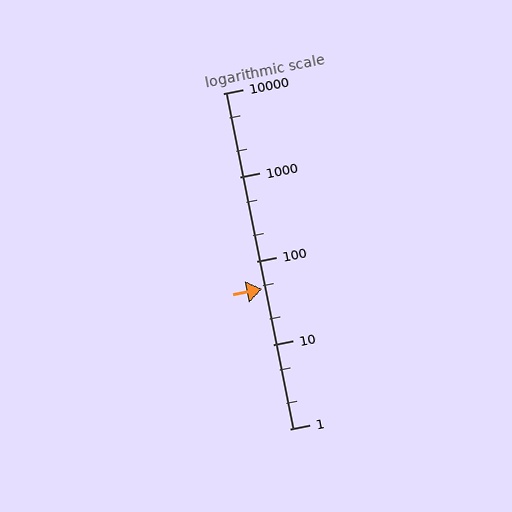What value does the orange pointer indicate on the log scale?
The pointer indicates approximately 46.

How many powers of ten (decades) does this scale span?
The scale spans 4 decades, from 1 to 10000.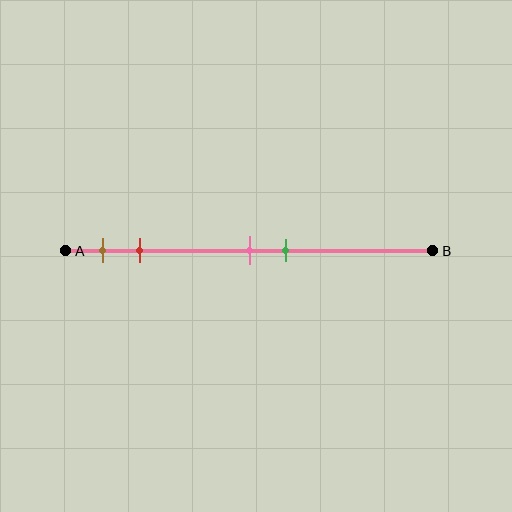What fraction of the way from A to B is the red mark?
The red mark is approximately 20% (0.2) of the way from A to B.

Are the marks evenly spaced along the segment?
No, the marks are not evenly spaced.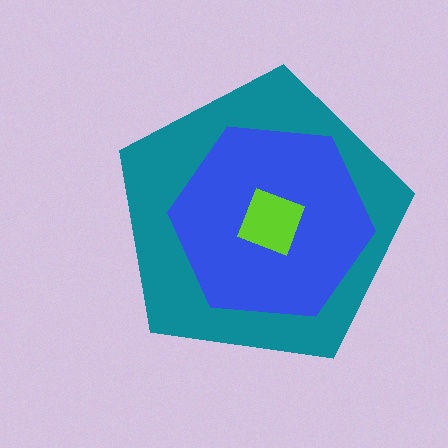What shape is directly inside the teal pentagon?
The blue hexagon.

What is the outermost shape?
The teal pentagon.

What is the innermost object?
The lime square.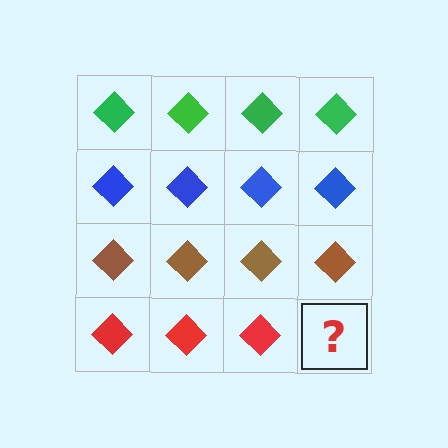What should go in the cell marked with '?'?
The missing cell should contain a red diamond.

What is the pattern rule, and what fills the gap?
The rule is that each row has a consistent color. The gap should be filled with a red diamond.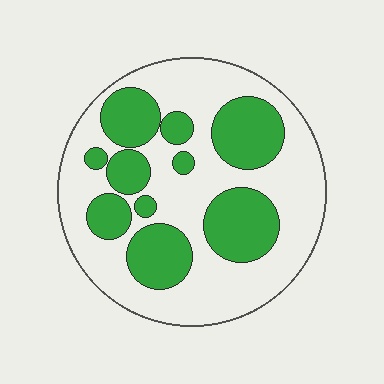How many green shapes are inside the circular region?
10.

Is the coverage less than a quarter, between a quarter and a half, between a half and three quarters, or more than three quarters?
Between a quarter and a half.